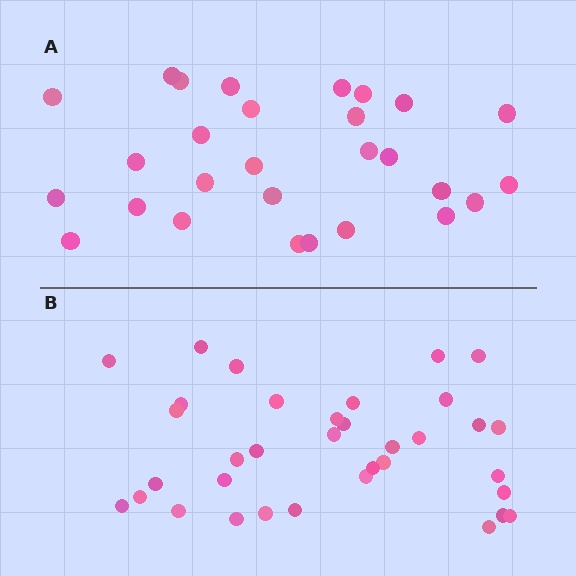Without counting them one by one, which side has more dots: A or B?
Region B (the bottom region) has more dots.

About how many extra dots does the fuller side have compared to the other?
Region B has roughly 8 or so more dots than region A.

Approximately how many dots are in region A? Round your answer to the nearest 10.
About 30 dots. (The exact count is 28, which rounds to 30.)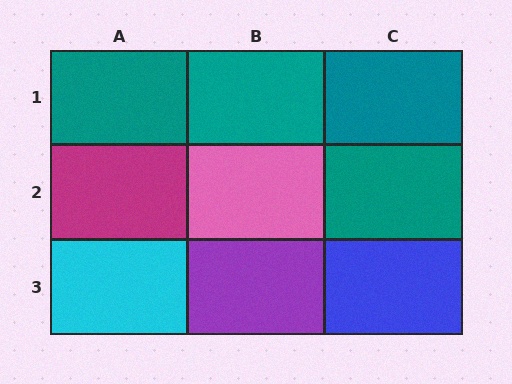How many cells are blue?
1 cell is blue.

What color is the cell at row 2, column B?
Pink.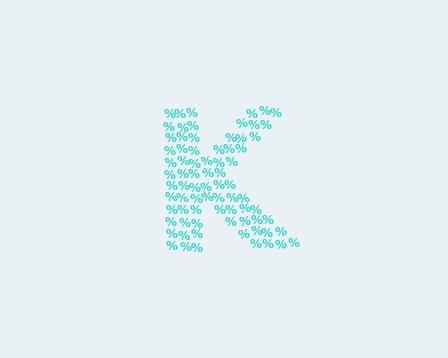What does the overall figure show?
The overall figure shows the letter K.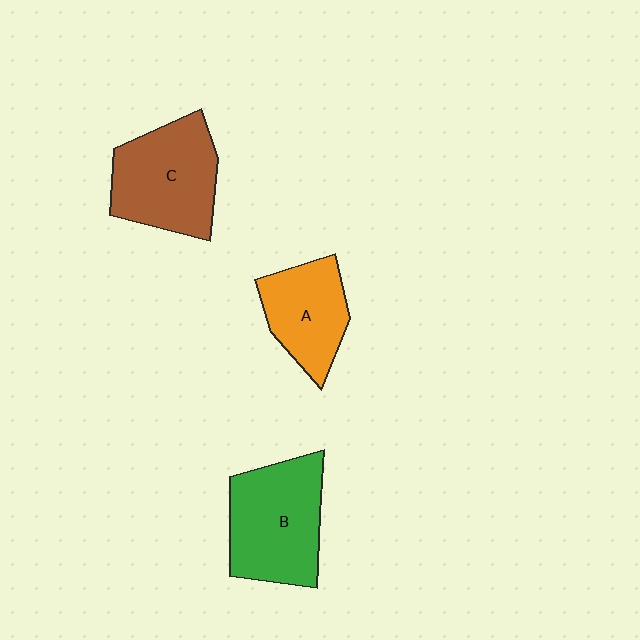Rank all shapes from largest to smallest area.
From largest to smallest: B (green), C (brown), A (orange).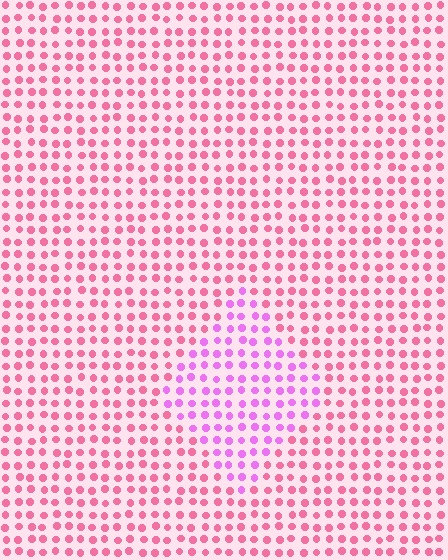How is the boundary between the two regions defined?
The boundary is defined purely by a slight shift in hue (about 40 degrees). Spacing, size, and orientation are identical on both sides.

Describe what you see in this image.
The image is filled with small pink elements in a uniform arrangement. A diamond-shaped region is visible where the elements are tinted to a slightly different hue, forming a subtle color boundary.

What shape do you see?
I see a diamond.